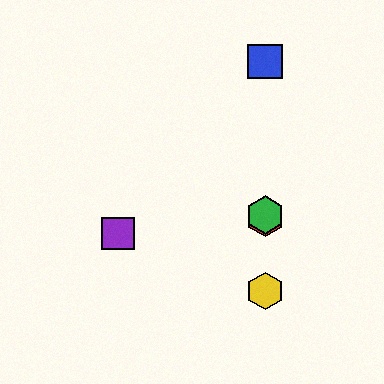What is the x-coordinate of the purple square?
The purple square is at x≈118.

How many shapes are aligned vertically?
4 shapes (the red hexagon, the blue square, the green hexagon, the yellow hexagon) are aligned vertically.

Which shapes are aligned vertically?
The red hexagon, the blue square, the green hexagon, the yellow hexagon are aligned vertically.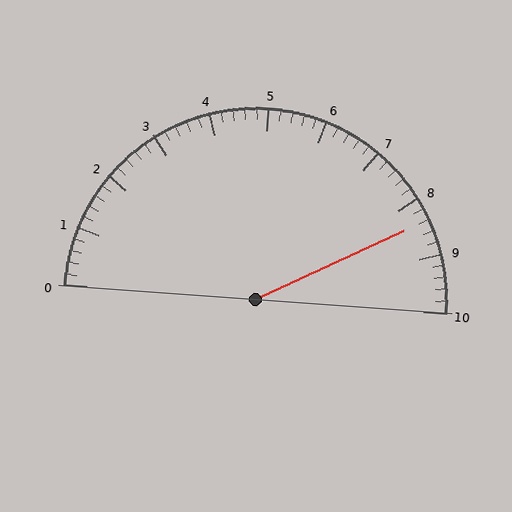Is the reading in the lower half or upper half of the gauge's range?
The reading is in the upper half of the range (0 to 10).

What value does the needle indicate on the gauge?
The needle indicates approximately 8.4.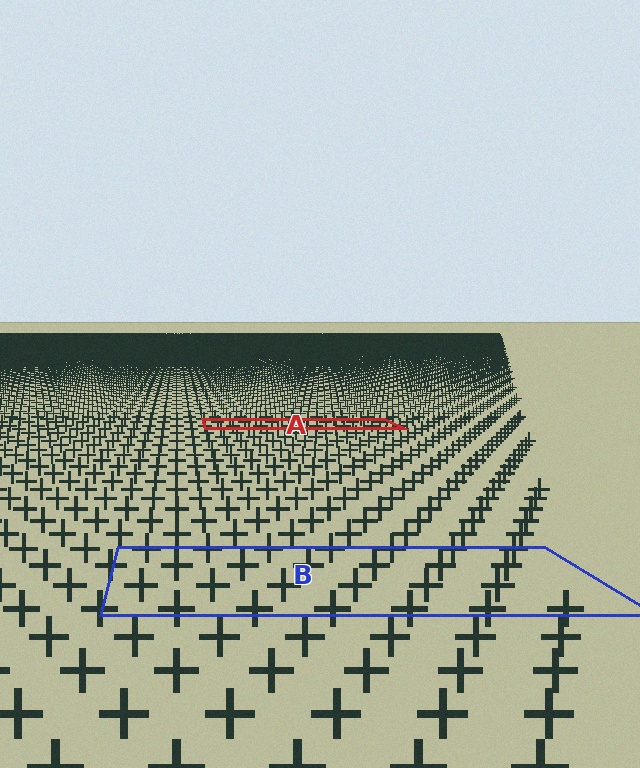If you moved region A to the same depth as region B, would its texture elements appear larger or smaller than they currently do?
They would appear larger. At a closer depth, the same texture elements are projected at a bigger on-screen size.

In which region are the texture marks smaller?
The texture marks are smaller in region A, because it is farther away.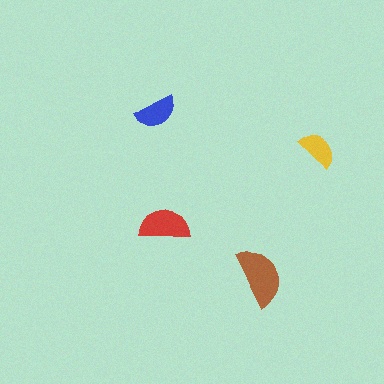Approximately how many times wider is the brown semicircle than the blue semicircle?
About 1.5 times wider.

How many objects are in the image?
There are 4 objects in the image.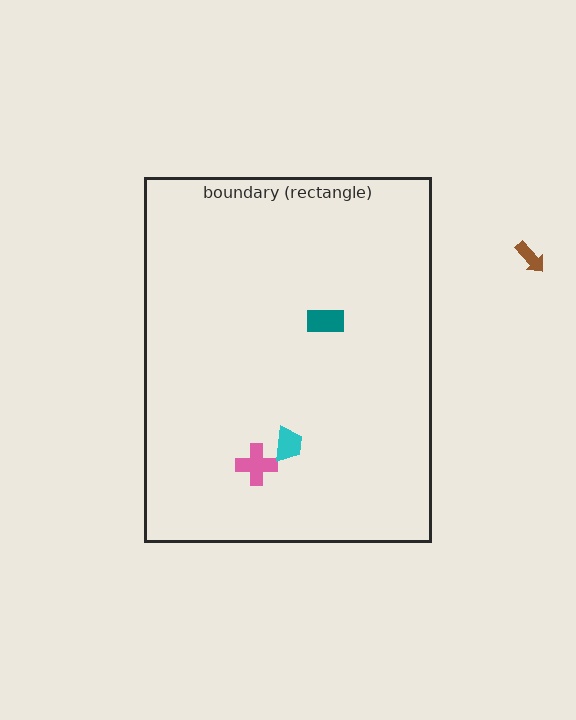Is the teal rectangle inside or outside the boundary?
Inside.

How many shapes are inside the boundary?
3 inside, 1 outside.